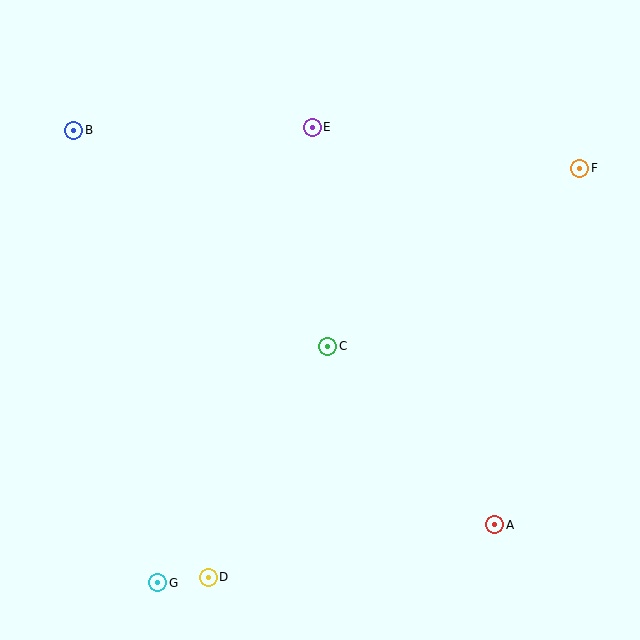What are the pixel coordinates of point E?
Point E is at (312, 127).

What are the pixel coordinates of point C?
Point C is at (328, 346).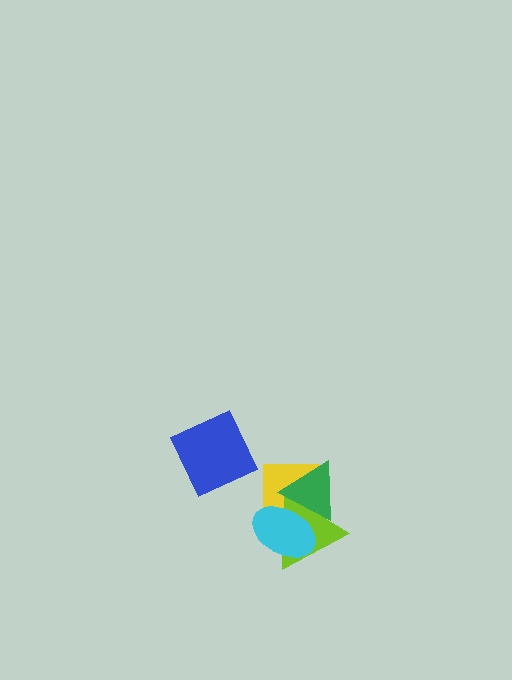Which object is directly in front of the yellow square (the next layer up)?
The lime triangle is directly in front of the yellow square.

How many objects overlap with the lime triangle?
3 objects overlap with the lime triangle.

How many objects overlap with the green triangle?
3 objects overlap with the green triangle.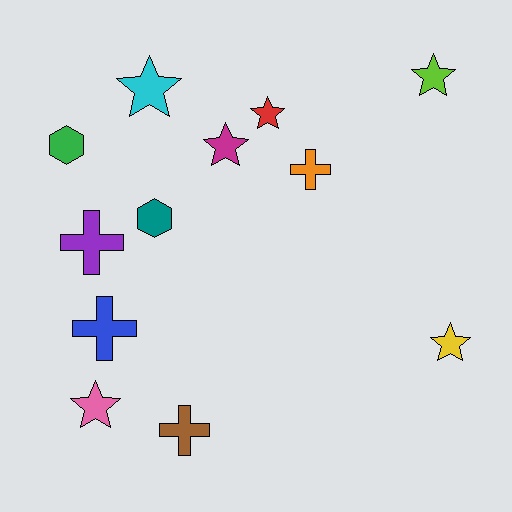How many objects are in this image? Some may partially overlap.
There are 12 objects.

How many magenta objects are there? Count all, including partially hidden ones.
There is 1 magenta object.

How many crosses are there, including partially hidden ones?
There are 4 crosses.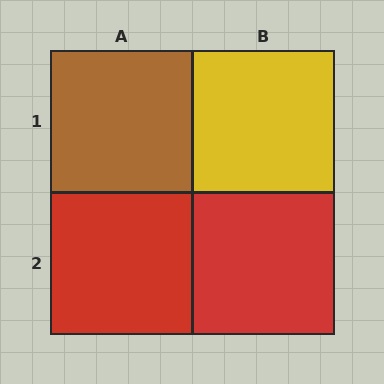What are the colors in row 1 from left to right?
Brown, yellow.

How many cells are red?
2 cells are red.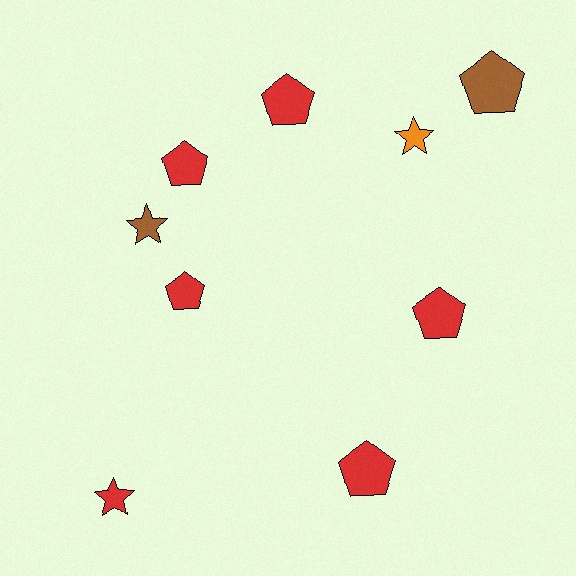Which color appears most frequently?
Red, with 6 objects.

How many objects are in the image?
There are 9 objects.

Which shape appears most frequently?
Pentagon, with 6 objects.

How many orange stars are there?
There is 1 orange star.